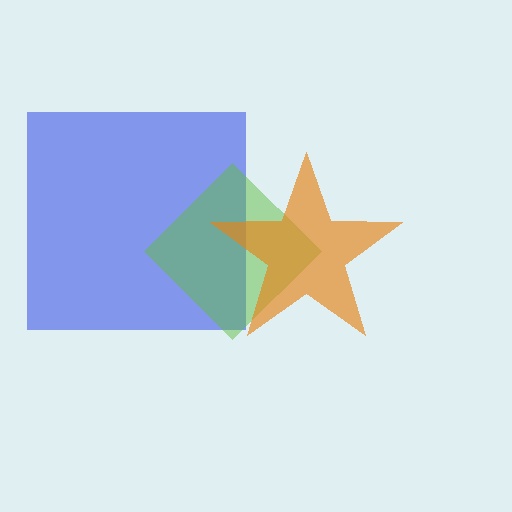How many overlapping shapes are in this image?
There are 3 overlapping shapes in the image.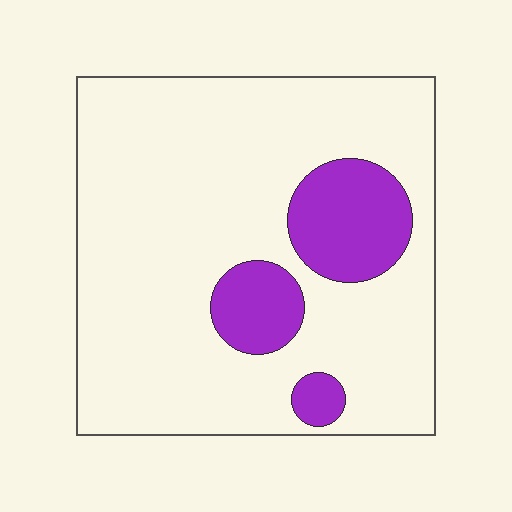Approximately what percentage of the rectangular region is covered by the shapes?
Approximately 15%.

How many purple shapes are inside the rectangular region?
3.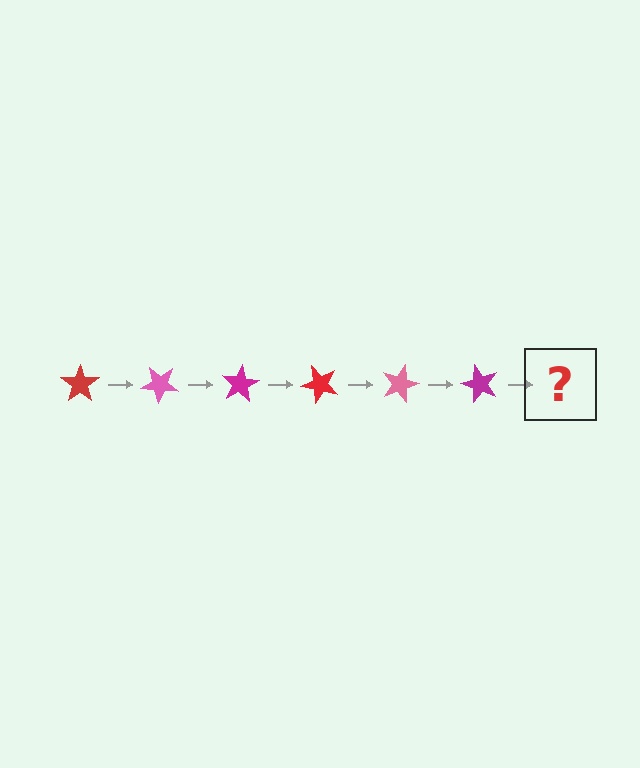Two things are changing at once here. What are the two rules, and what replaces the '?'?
The two rules are that it rotates 40 degrees each step and the color cycles through red, pink, and magenta. The '?' should be a red star, rotated 240 degrees from the start.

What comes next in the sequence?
The next element should be a red star, rotated 240 degrees from the start.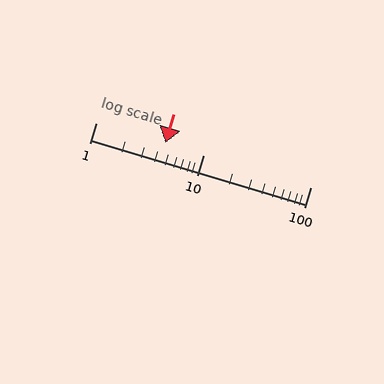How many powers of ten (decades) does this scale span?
The scale spans 2 decades, from 1 to 100.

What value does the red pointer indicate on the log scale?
The pointer indicates approximately 4.4.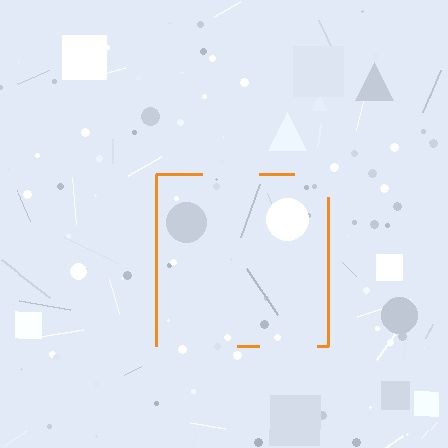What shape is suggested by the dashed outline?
The dashed outline suggests a square.